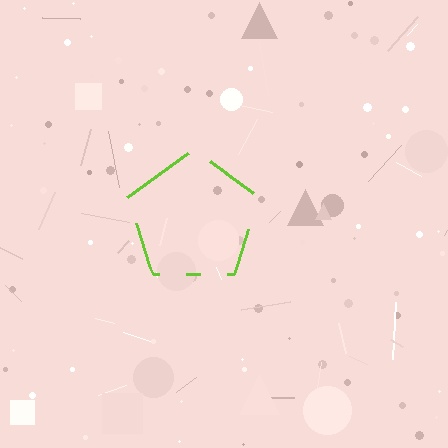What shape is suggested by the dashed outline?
The dashed outline suggests a pentagon.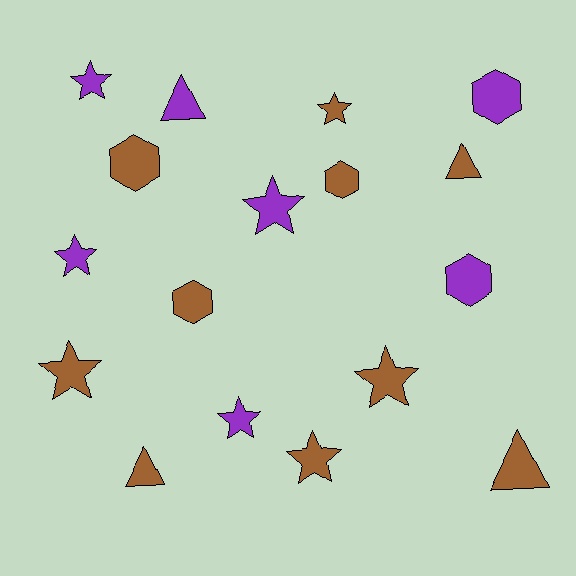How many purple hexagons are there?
There are 2 purple hexagons.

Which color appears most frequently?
Brown, with 10 objects.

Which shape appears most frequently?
Star, with 8 objects.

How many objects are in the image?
There are 17 objects.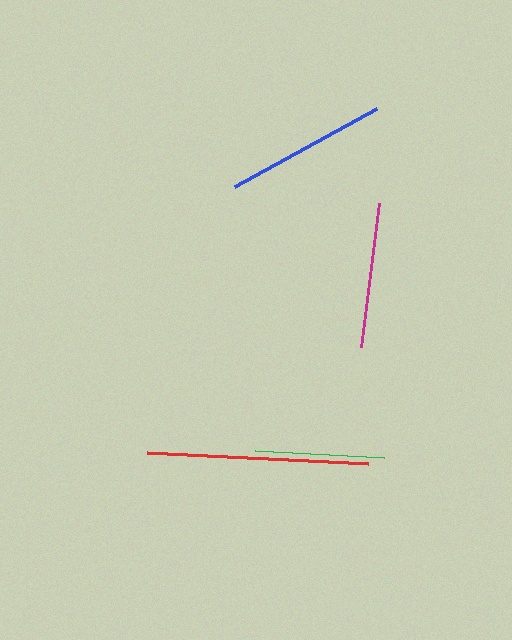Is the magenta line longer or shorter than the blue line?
The blue line is longer than the magenta line.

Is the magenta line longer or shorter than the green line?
The magenta line is longer than the green line.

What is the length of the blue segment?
The blue segment is approximately 163 pixels long.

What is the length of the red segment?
The red segment is approximately 221 pixels long.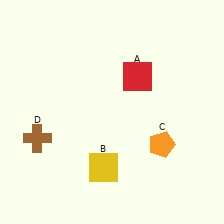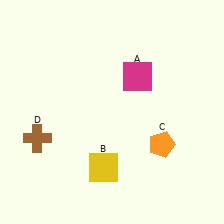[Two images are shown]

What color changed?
The square (A) changed from red in Image 1 to magenta in Image 2.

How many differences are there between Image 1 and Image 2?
There is 1 difference between the two images.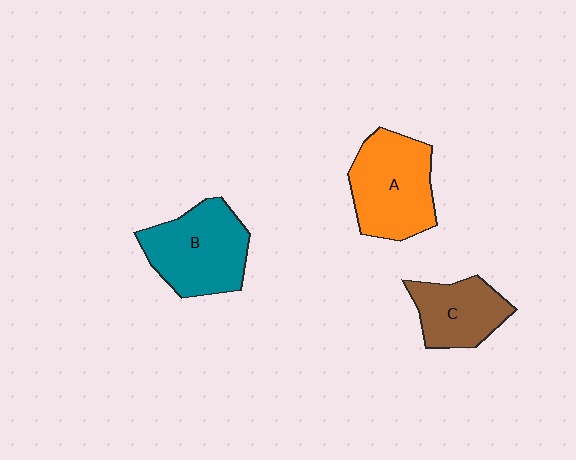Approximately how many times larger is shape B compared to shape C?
Approximately 1.4 times.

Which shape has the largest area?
Shape A (orange).